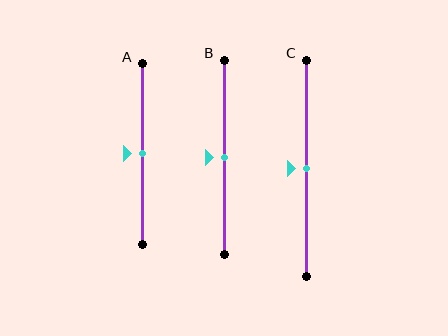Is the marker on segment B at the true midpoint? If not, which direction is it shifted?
Yes, the marker on segment B is at the true midpoint.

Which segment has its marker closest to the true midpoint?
Segment A has its marker closest to the true midpoint.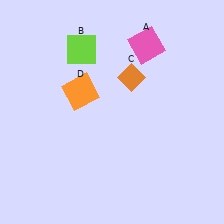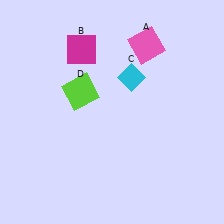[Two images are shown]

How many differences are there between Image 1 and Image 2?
There are 3 differences between the two images.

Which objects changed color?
B changed from lime to magenta. C changed from orange to cyan. D changed from orange to lime.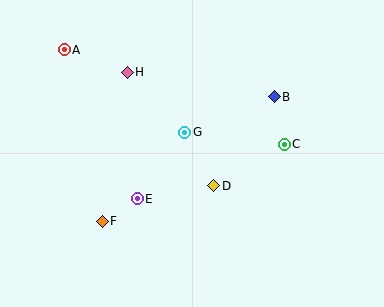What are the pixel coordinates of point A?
Point A is at (64, 50).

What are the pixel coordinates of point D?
Point D is at (214, 186).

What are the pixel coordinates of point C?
Point C is at (284, 144).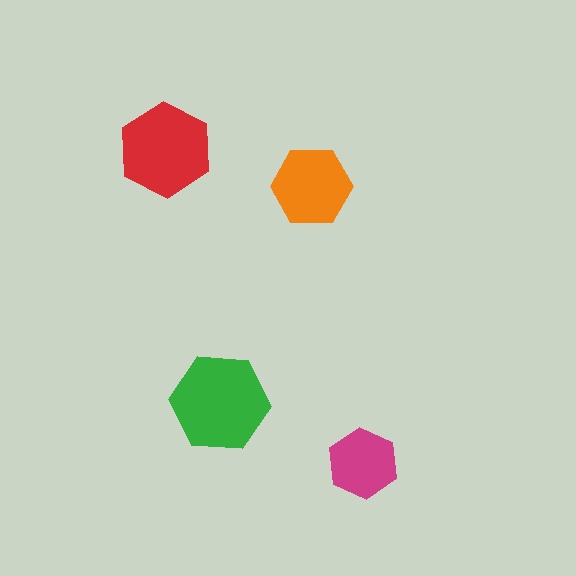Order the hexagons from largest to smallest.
the green one, the red one, the orange one, the magenta one.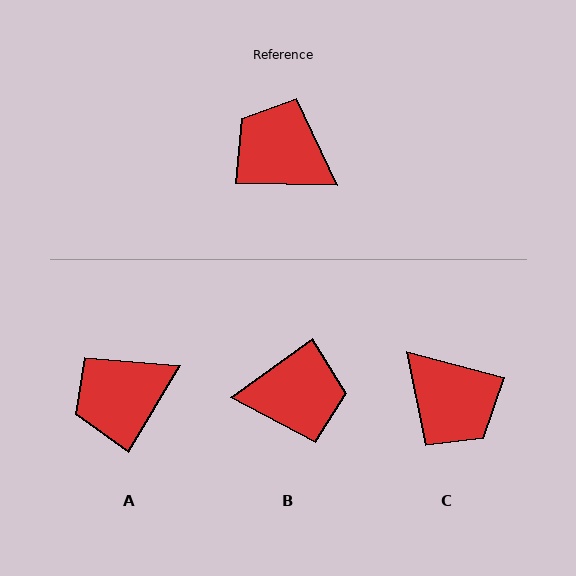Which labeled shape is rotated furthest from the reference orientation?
C, about 166 degrees away.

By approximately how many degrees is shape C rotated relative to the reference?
Approximately 166 degrees counter-clockwise.